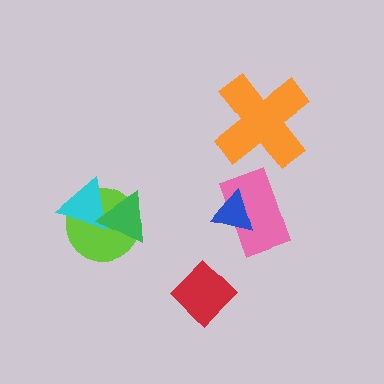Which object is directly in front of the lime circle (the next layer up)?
The cyan triangle is directly in front of the lime circle.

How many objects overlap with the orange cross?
0 objects overlap with the orange cross.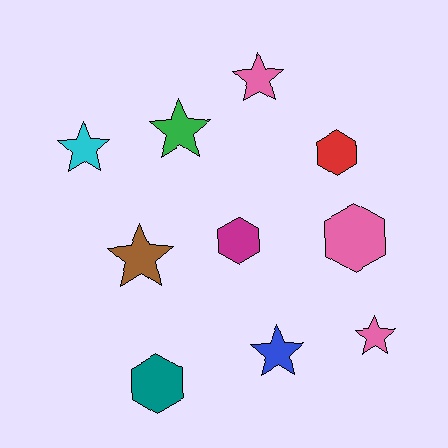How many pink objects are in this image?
There are 3 pink objects.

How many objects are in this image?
There are 10 objects.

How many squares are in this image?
There are no squares.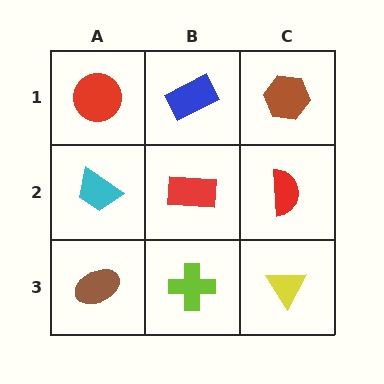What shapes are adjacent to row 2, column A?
A red circle (row 1, column A), a brown ellipse (row 3, column A), a red rectangle (row 2, column B).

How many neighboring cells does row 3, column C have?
2.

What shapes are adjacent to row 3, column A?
A cyan trapezoid (row 2, column A), a lime cross (row 3, column B).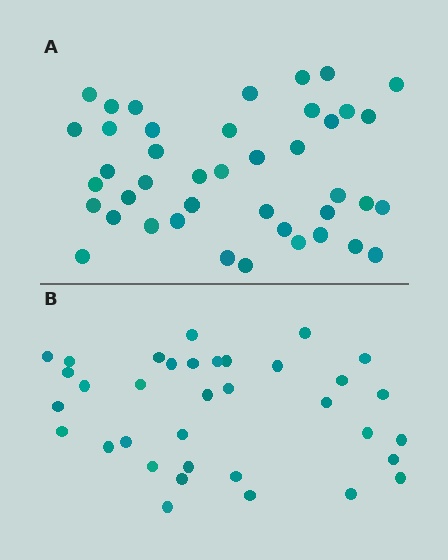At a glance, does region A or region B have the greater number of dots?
Region A (the top region) has more dots.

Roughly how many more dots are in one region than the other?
Region A has roughly 8 or so more dots than region B.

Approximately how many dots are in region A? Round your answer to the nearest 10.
About 40 dots. (The exact count is 42, which rounds to 40.)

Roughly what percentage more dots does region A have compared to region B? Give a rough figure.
About 20% more.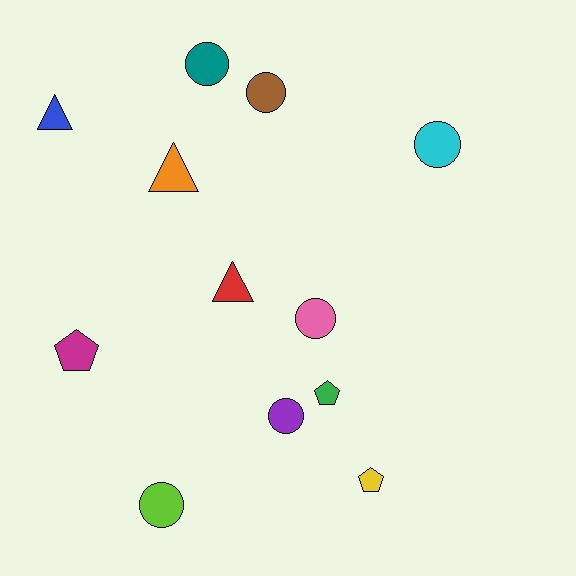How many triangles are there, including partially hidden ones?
There are 3 triangles.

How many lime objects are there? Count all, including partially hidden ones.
There is 1 lime object.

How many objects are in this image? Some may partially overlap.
There are 12 objects.